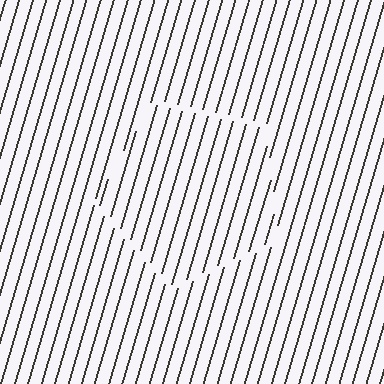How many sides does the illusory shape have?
5 sides — the line-ends trace a pentagon.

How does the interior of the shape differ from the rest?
The interior of the shape contains the same grating, shifted by half a period — the contour is defined by the phase discontinuity where line-ends from the inner and outer gratings abut.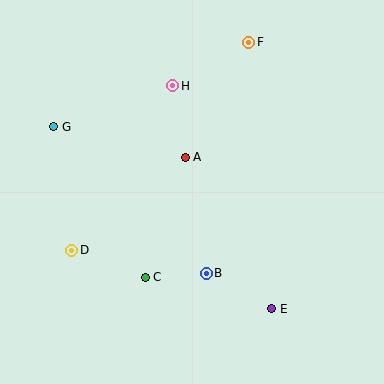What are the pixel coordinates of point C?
Point C is at (145, 277).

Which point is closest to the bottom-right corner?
Point E is closest to the bottom-right corner.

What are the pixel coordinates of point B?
Point B is at (206, 273).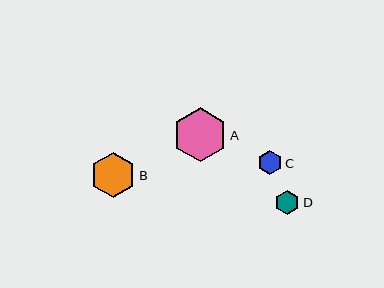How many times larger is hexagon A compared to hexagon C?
Hexagon A is approximately 2.3 times the size of hexagon C.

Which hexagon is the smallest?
Hexagon C is the smallest with a size of approximately 24 pixels.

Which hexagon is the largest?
Hexagon A is the largest with a size of approximately 54 pixels.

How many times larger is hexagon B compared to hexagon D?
Hexagon B is approximately 1.9 times the size of hexagon D.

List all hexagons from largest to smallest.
From largest to smallest: A, B, D, C.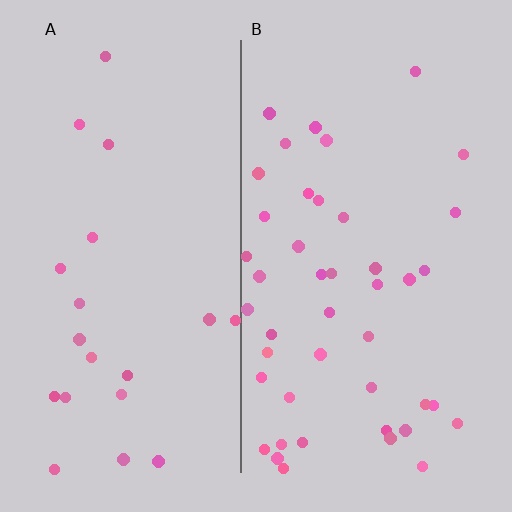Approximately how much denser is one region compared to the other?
Approximately 2.1× — region B over region A.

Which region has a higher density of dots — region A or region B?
B (the right).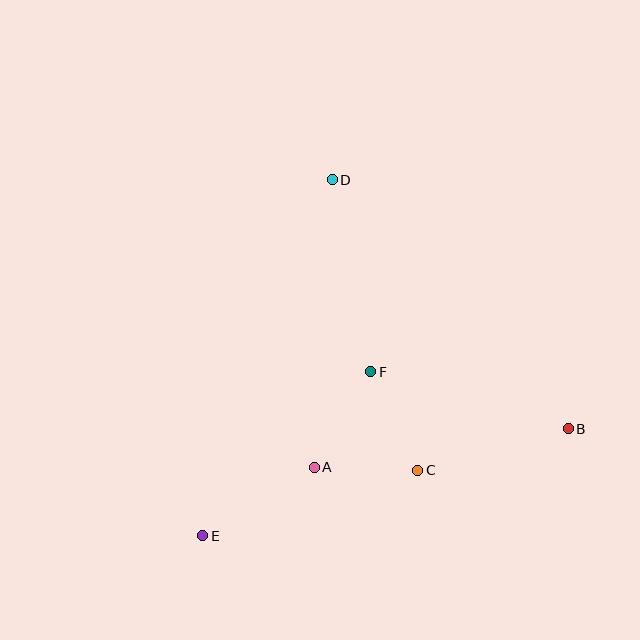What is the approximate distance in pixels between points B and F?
The distance between B and F is approximately 205 pixels.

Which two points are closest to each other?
Points A and C are closest to each other.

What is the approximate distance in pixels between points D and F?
The distance between D and F is approximately 196 pixels.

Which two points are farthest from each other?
Points B and E are farthest from each other.